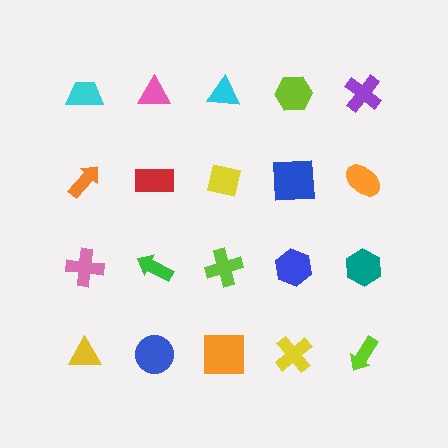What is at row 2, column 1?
An orange arrow.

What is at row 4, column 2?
A blue circle.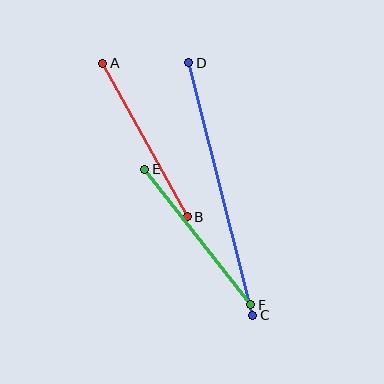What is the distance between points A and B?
The distance is approximately 175 pixels.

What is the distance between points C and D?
The distance is approximately 260 pixels.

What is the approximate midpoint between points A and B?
The midpoint is at approximately (145, 140) pixels.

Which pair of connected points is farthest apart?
Points C and D are farthest apart.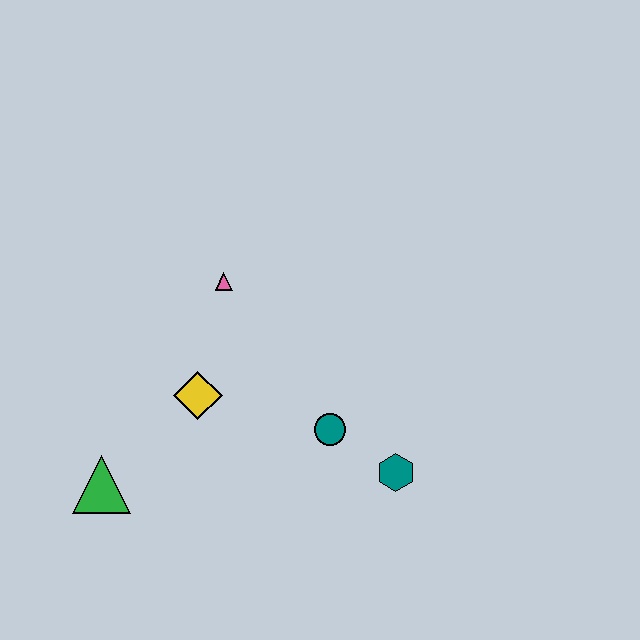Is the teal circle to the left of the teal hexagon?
Yes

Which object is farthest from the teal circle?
The green triangle is farthest from the teal circle.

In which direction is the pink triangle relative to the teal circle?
The pink triangle is above the teal circle.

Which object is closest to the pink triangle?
The yellow diamond is closest to the pink triangle.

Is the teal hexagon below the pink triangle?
Yes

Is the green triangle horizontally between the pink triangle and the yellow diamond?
No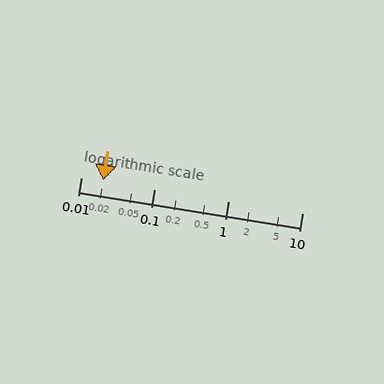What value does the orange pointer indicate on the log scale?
The pointer indicates approximately 0.02.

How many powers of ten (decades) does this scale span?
The scale spans 3 decades, from 0.01 to 10.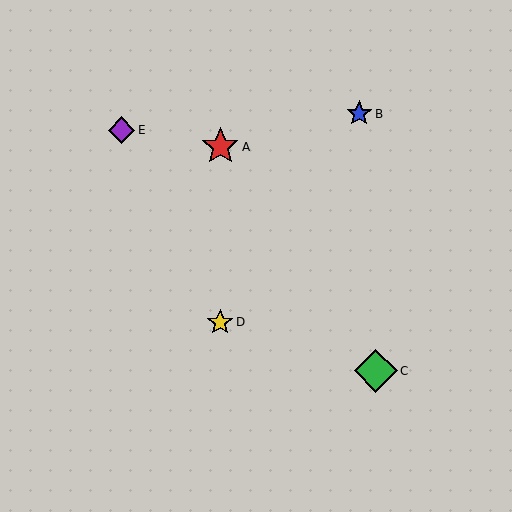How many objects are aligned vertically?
2 objects (A, D) are aligned vertically.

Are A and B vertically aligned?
No, A is at x≈220 and B is at x≈359.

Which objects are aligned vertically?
Objects A, D are aligned vertically.